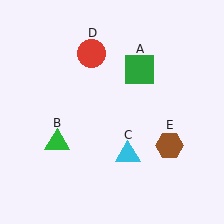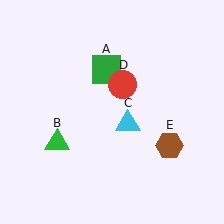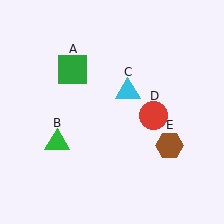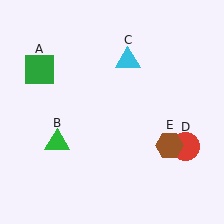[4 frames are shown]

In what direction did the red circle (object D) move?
The red circle (object D) moved down and to the right.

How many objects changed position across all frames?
3 objects changed position: green square (object A), cyan triangle (object C), red circle (object D).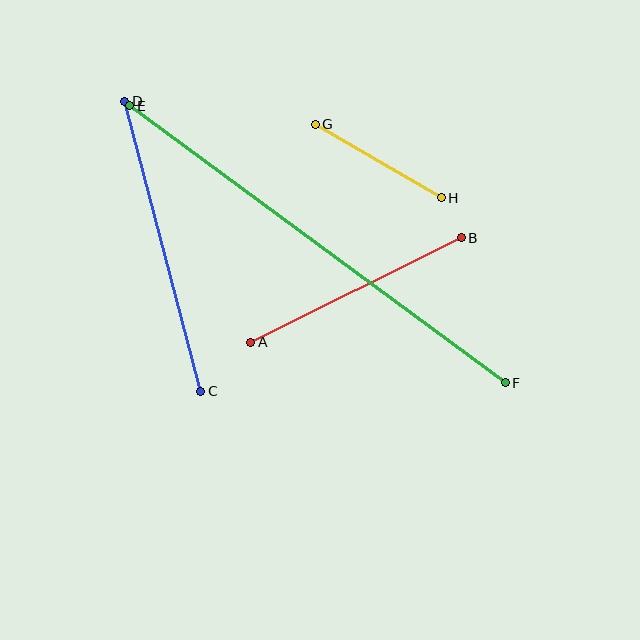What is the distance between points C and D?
The distance is approximately 300 pixels.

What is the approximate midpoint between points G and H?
The midpoint is at approximately (378, 161) pixels.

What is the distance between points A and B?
The distance is approximately 235 pixels.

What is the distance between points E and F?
The distance is approximately 466 pixels.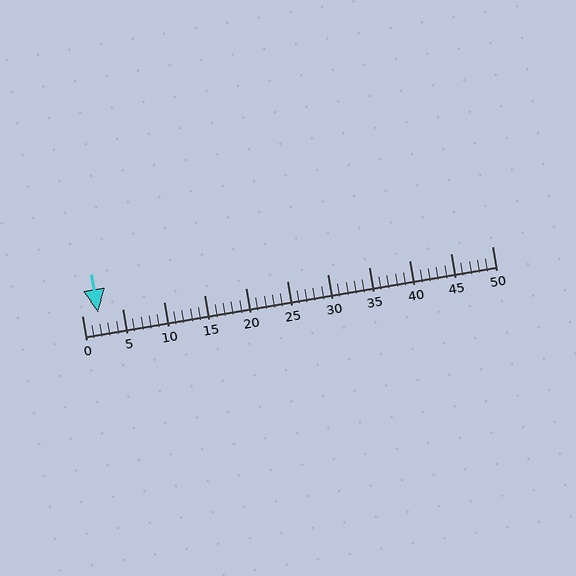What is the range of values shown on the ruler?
The ruler shows values from 0 to 50.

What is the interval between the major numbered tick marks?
The major tick marks are spaced 5 units apart.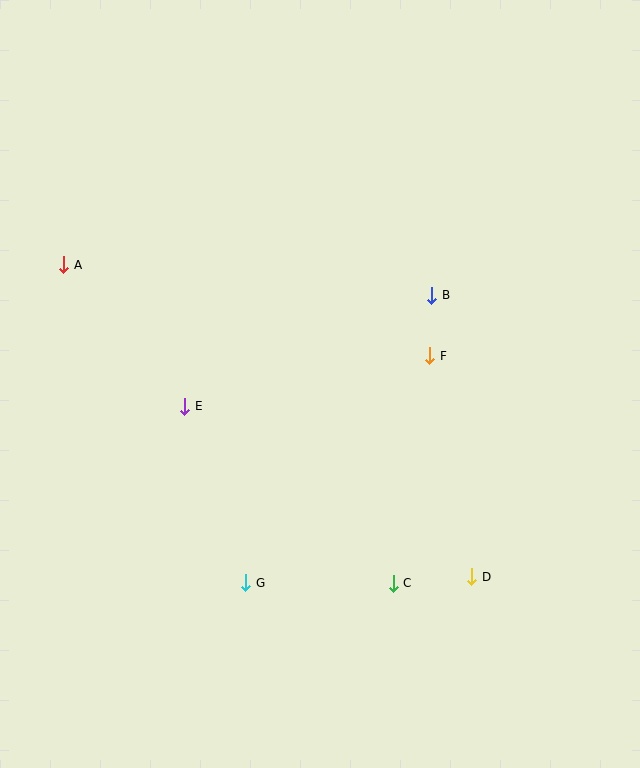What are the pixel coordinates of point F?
Point F is at (430, 356).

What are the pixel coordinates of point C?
Point C is at (393, 583).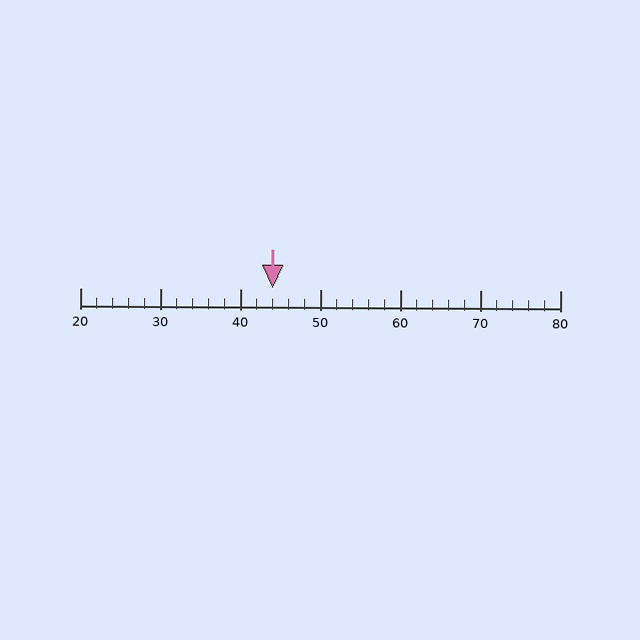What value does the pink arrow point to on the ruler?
The pink arrow points to approximately 44.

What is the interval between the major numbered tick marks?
The major tick marks are spaced 10 units apart.